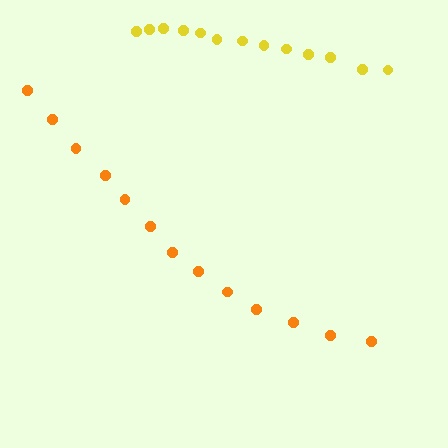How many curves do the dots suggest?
There are 2 distinct paths.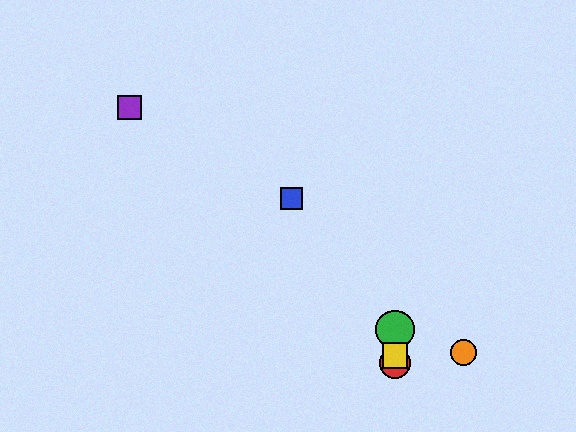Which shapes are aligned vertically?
The red circle, the green circle, the yellow square are aligned vertically.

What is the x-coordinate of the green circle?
The green circle is at x≈395.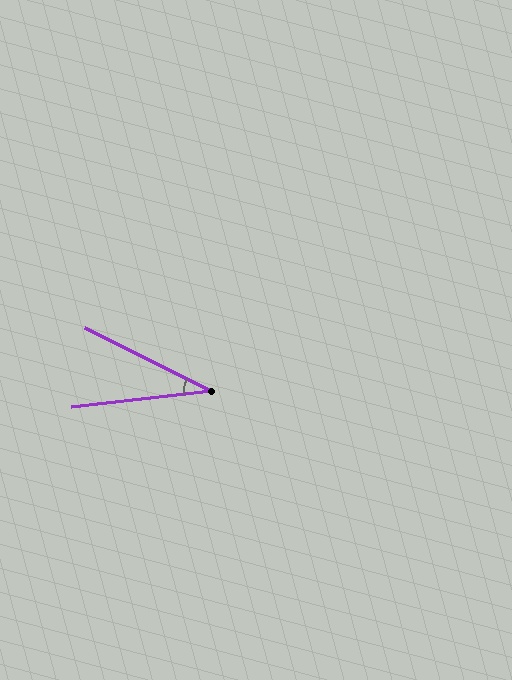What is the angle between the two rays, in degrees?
Approximately 33 degrees.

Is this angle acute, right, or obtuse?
It is acute.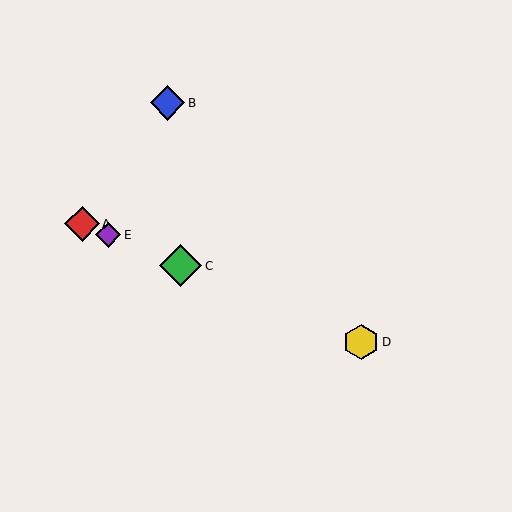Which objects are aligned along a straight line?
Objects A, C, D, E are aligned along a straight line.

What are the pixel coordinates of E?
Object E is at (108, 235).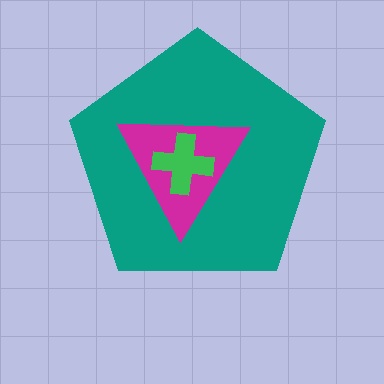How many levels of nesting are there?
3.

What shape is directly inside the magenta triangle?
The green cross.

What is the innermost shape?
The green cross.